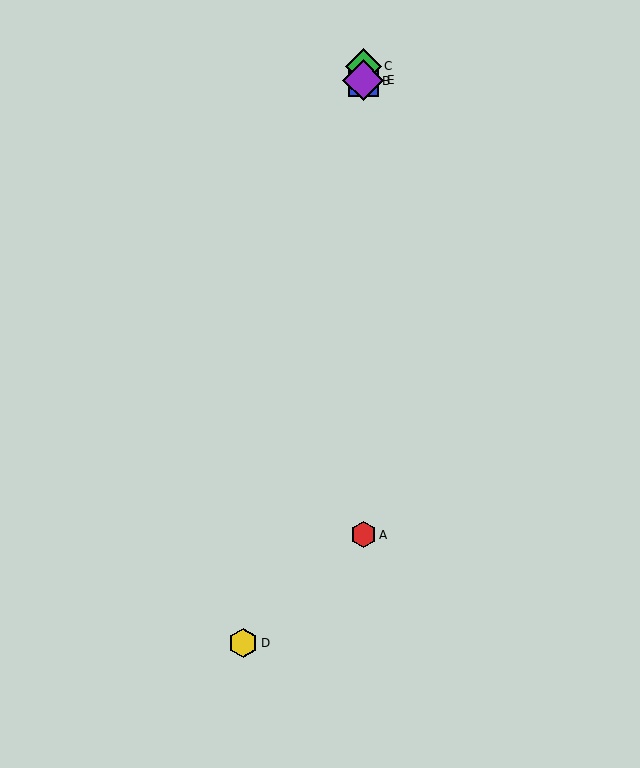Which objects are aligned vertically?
Objects A, B, C, E are aligned vertically.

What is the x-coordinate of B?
Object B is at x≈363.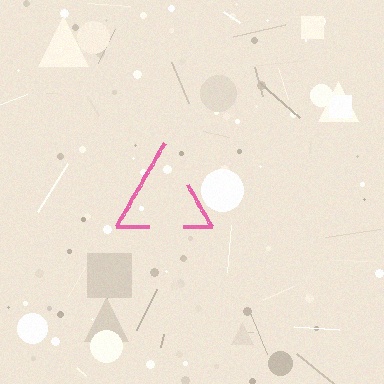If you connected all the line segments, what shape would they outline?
They would outline a triangle.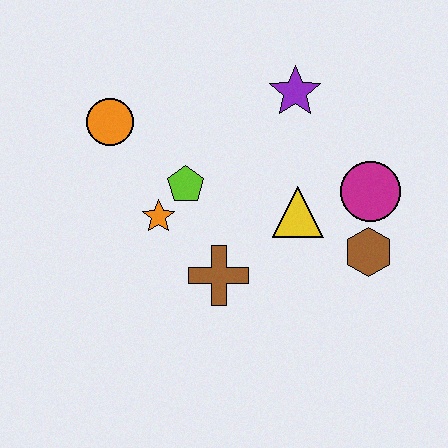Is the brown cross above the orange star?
No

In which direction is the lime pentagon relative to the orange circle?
The lime pentagon is to the right of the orange circle.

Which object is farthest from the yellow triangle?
The orange circle is farthest from the yellow triangle.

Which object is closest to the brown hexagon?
The magenta circle is closest to the brown hexagon.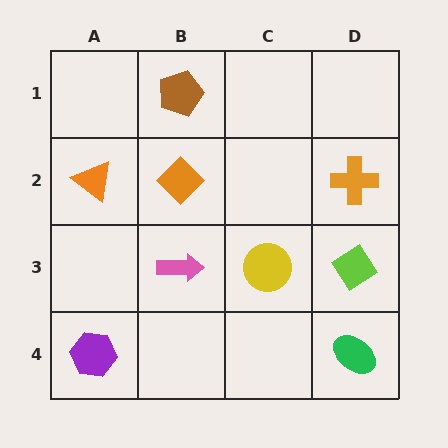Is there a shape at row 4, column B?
No, that cell is empty.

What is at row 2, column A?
An orange triangle.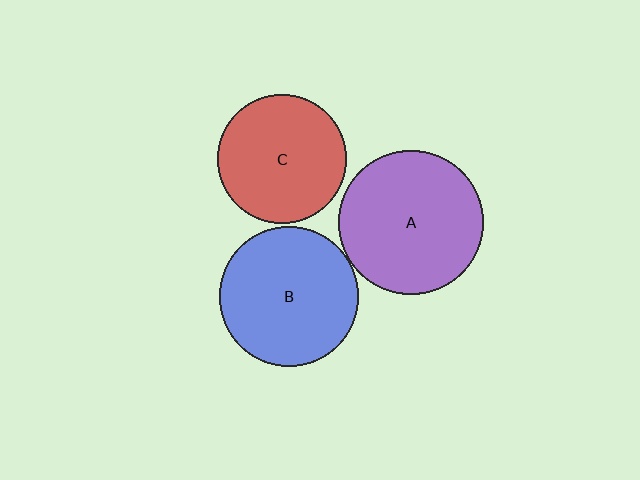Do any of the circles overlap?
No, none of the circles overlap.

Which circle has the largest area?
Circle A (purple).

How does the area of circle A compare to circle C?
Approximately 1.3 times.